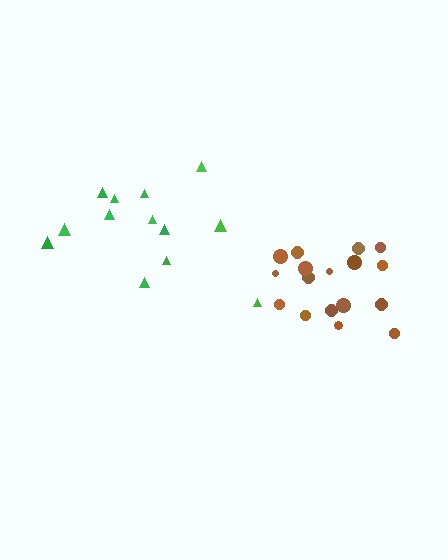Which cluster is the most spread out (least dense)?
Green.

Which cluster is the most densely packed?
Brown.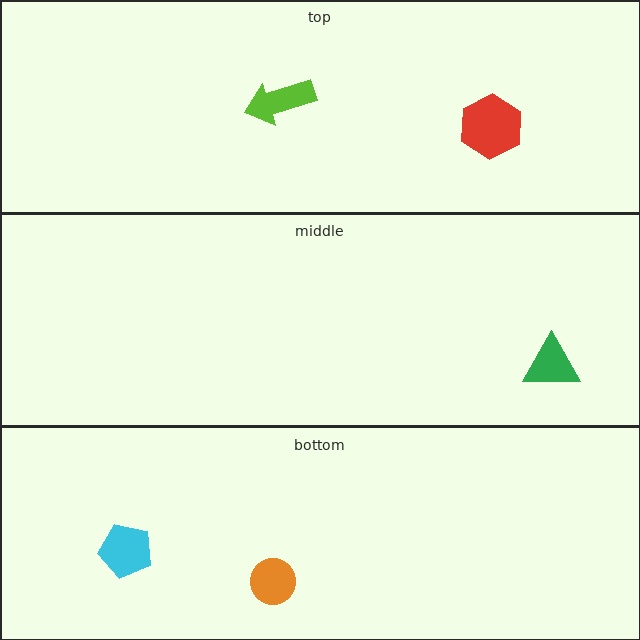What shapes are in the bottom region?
The cyan pentagon, the orange circle.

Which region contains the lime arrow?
The top region.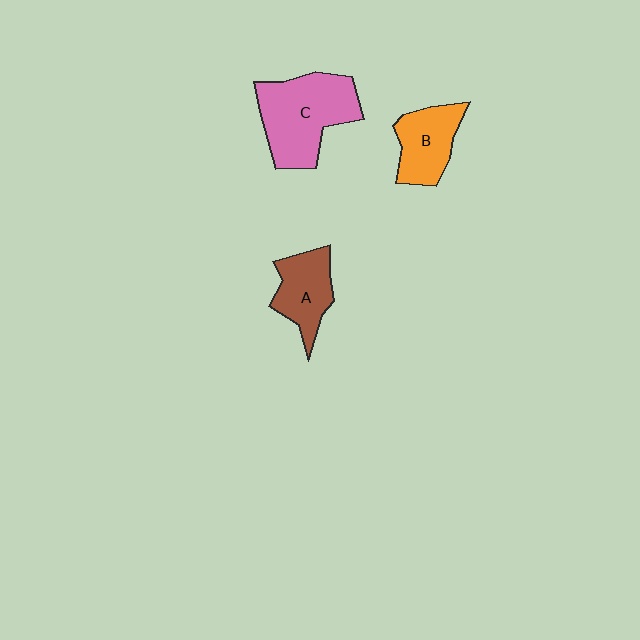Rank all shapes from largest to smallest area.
From largest to smallest: C (pink), B (orange), A (brown).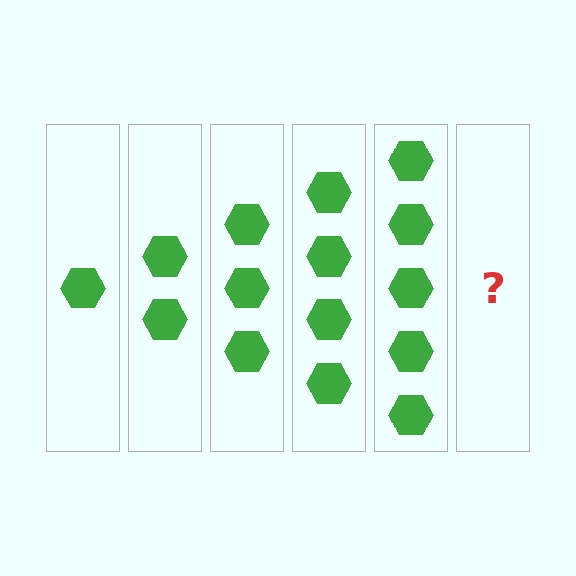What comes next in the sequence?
The next element should be 6 hexagons.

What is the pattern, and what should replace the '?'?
The pattern is that each step adds one more hexagon. The '?' should be 6 hexagons.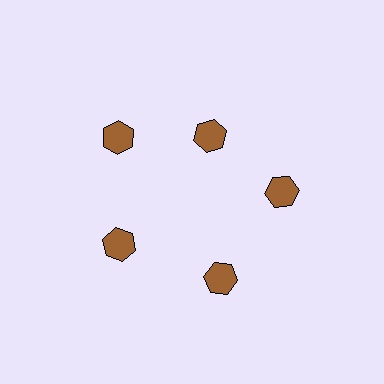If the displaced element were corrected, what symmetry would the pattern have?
It would have 5-fold rotational symmetry — the pattern would map onto itself every 72 degrees.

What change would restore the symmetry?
The symmetry would be restored by moving it outward, back onto the ring so that all 5 hexagons sit at equal angles and equal distance from the center.